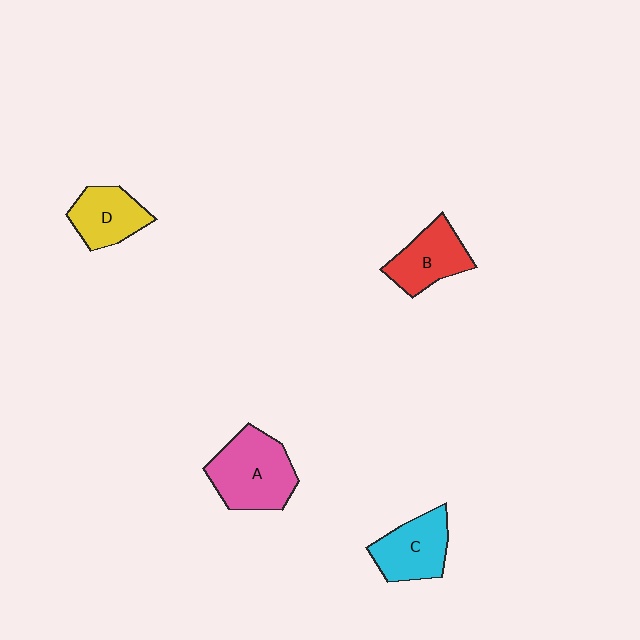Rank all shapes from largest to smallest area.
From largest to smallest: A (pink), C (cyan), B (red), D (yellow).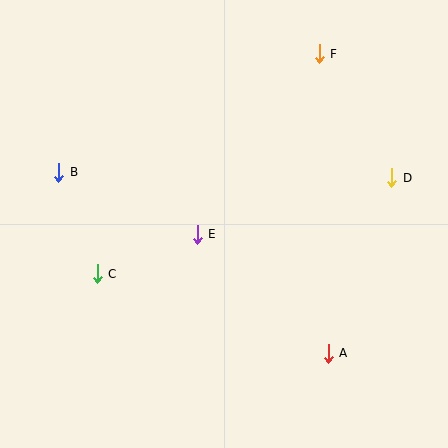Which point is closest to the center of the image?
Point E at (197, 234) is closest to the center.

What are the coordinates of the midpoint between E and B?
The midpoint between E and B is at (128, 203).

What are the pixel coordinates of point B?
Point B is at (59, 172).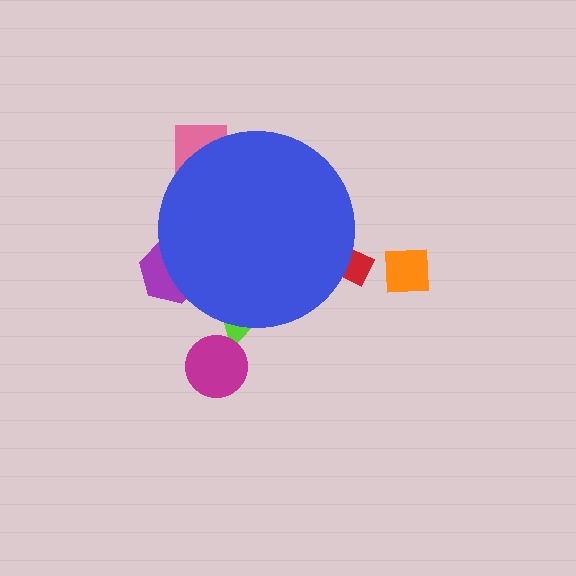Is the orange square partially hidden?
No, the orange square is fully visible.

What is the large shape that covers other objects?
A blue circle.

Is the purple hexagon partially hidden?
Yes, the purple hexagon is partially hidden behind the blue circle.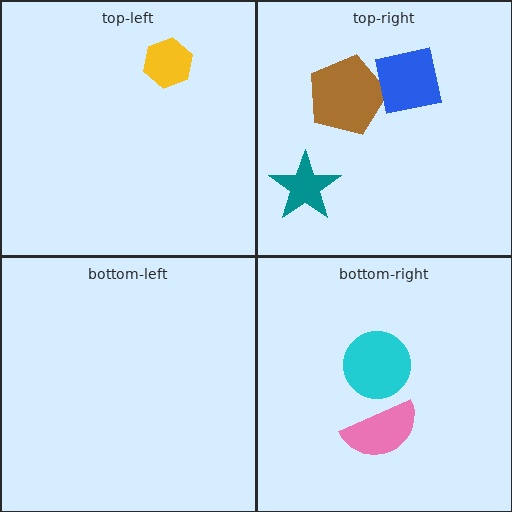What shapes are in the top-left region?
The yellow hexagon.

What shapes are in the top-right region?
The teal star, the brown pentagon, the blue square.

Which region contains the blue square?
The top-right region.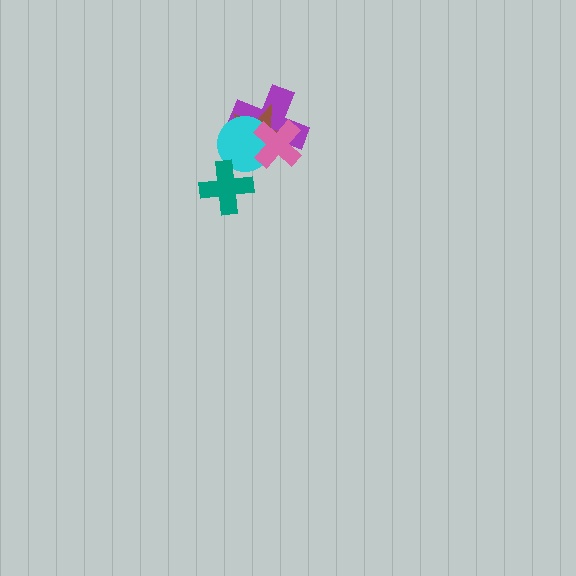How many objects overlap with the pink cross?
3 objects overlap with the pink cross.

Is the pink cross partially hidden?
No, no other shape covers it.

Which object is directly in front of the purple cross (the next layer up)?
The brown star is directly in front of the purple cross.